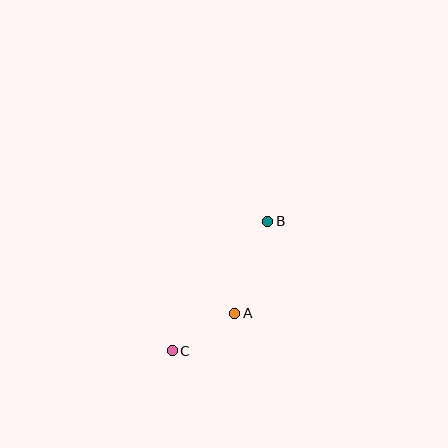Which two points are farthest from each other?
Points B and C are farthest from each other.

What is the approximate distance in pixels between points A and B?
The distance between A and B is approximately 98 pixels.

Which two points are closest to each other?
Points A and C are closest to each other.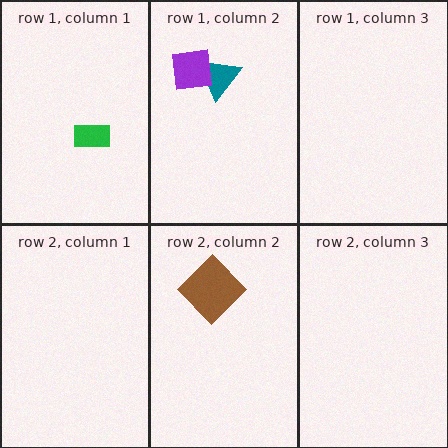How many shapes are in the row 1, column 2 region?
2.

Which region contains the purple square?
The row 1, column 2 region.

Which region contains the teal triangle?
The row 1, column 2 region.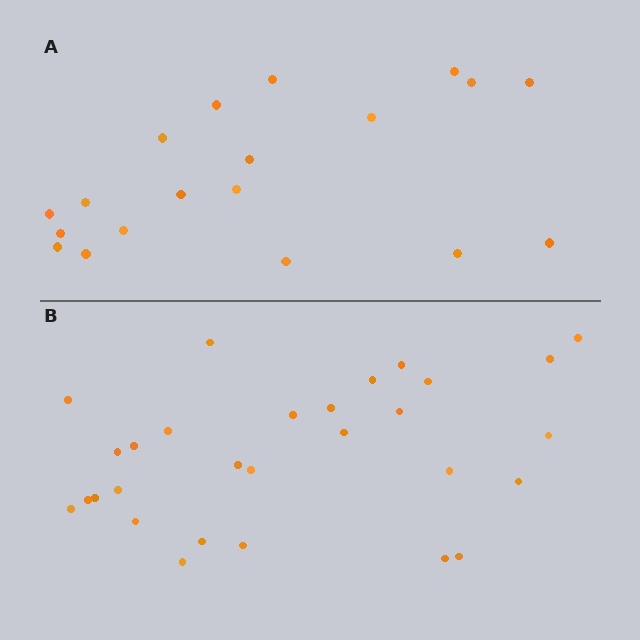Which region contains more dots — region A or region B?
Region B (the bottom region) has more dots.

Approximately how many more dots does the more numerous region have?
Region B has roughly 10 or so more dots than region A.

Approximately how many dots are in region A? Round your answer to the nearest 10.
About 20 dots. (The exact count is 19, which rounds to 20.)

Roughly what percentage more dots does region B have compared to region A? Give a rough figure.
About 55% more.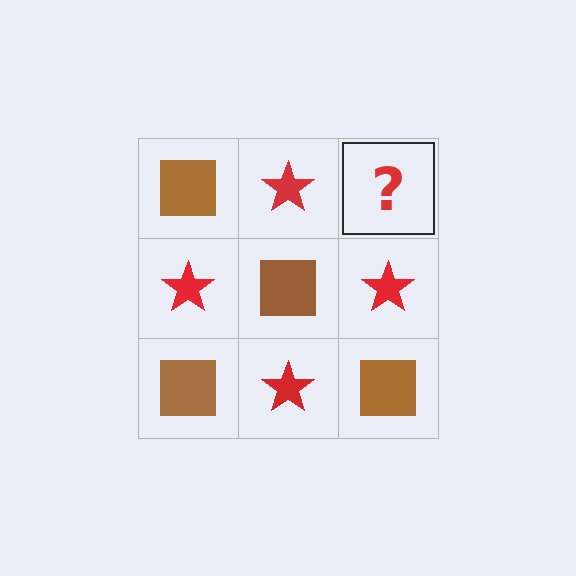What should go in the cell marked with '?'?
The missing cell should contain a brown square.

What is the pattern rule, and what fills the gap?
The rule is that it alternates brown square and red star in a checkerboard pattern. The gap should be filled with a brown square.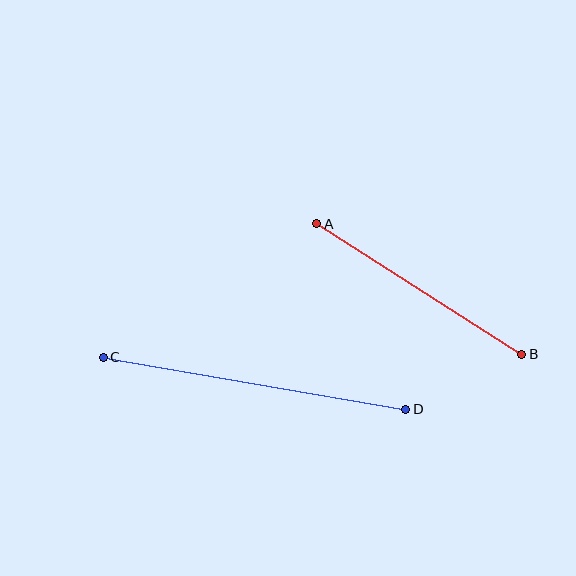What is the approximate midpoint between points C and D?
The midpoint is at approximately (254, 383) pixels.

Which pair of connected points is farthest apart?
Points C and D are farthest apart.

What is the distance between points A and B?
The distance is approximately 243 pixels.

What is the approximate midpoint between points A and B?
The midpoint is at approximately (419, 289) pixels.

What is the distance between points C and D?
The distance is approximately 307 pixels.